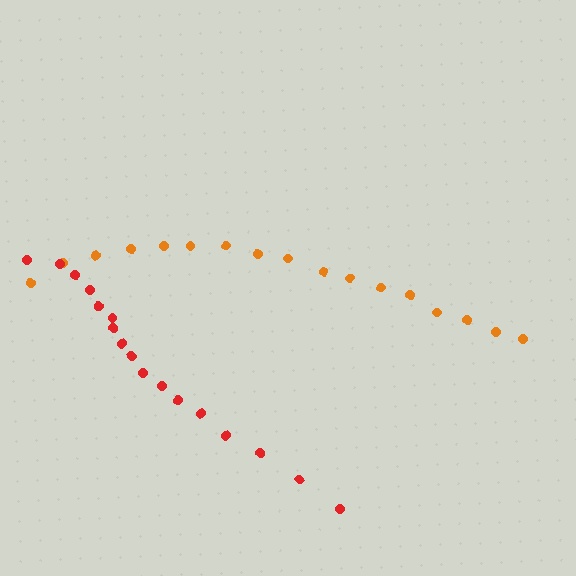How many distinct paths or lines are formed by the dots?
There are 2 distinct paths.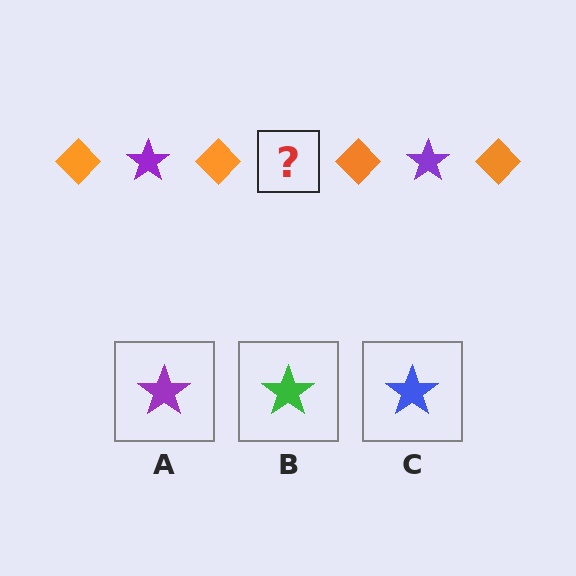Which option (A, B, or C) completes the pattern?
A.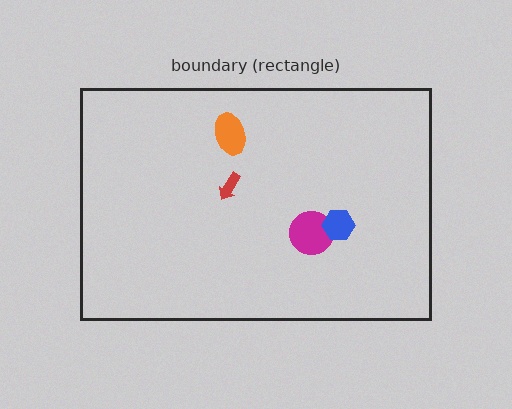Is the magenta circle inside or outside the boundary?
Inside.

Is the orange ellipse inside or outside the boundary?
Inside.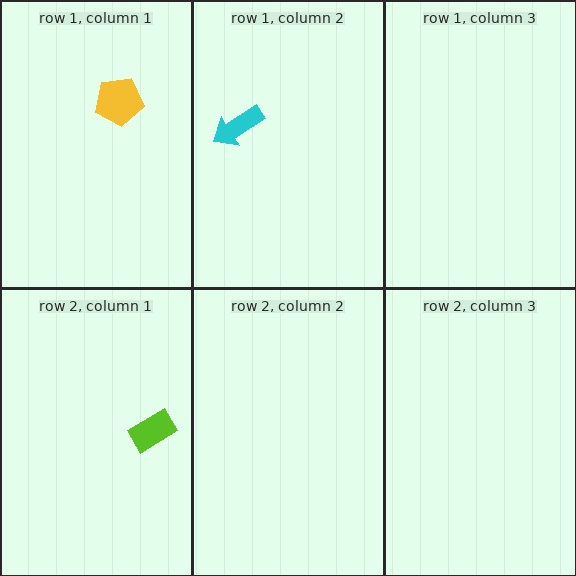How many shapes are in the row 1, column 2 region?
1.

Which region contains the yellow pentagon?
The row 1, column 1 region.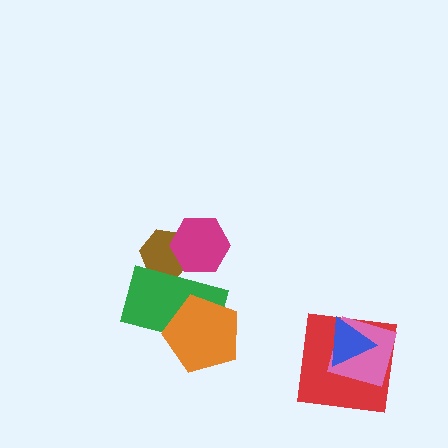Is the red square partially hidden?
Yes, it is partially covered by another shape.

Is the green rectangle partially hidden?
Yes, it is partially covered by another shape.